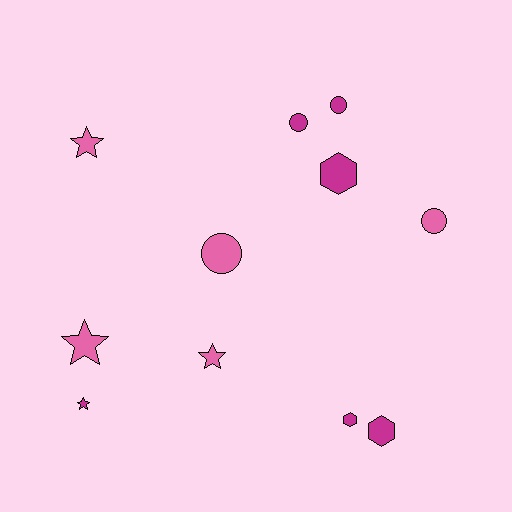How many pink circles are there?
There are 2 pink circles.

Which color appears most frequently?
Magenta, with 6 objects.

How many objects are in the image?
There are 11 objects.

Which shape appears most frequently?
Circle, with 4 objects.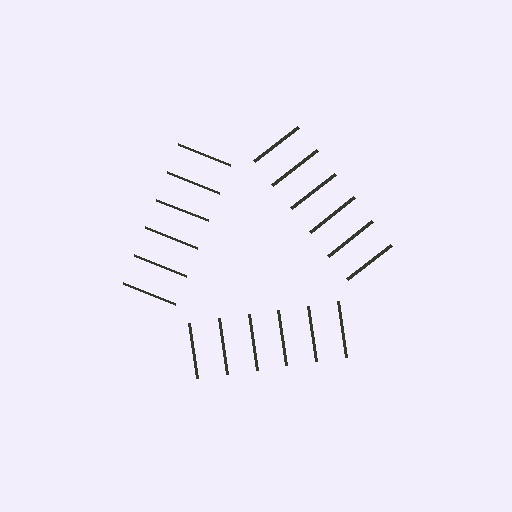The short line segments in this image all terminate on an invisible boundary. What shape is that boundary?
An illusory triangle — the line segments terminate on its edges but no continuous stroke is drawn.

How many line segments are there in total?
18 — 6 along each of the 3 edges.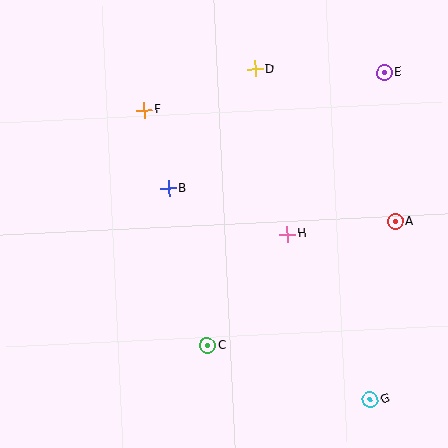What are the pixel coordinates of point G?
Point G is at (370, 399).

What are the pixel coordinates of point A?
Point A is at (395, 222).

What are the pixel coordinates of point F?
Point F is at (144, 110).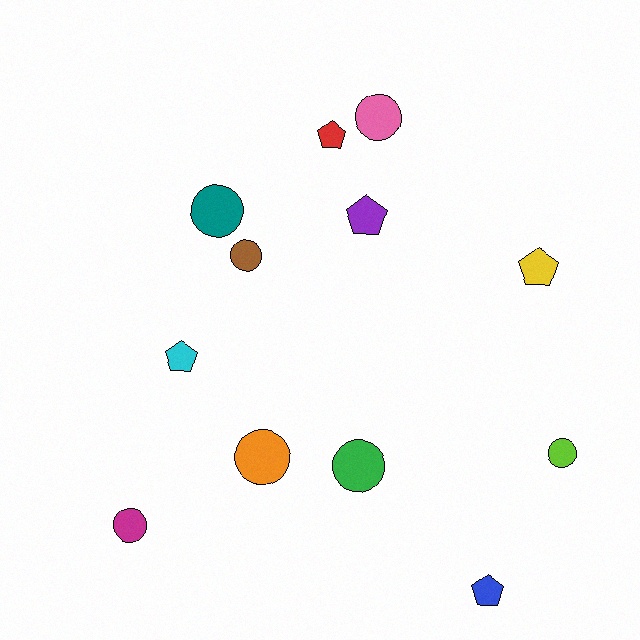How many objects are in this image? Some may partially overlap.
There are 12 objects.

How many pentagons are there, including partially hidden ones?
There are 5 pentagons.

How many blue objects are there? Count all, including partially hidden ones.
There is 1 blue object.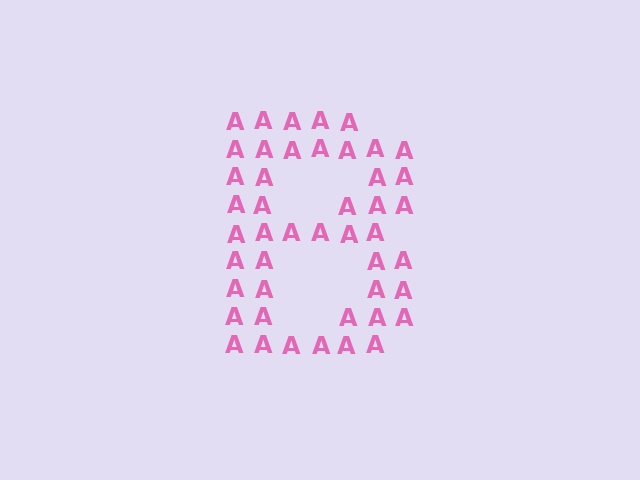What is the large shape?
The large shape is the letter B.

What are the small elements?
The small elements are letter A's.